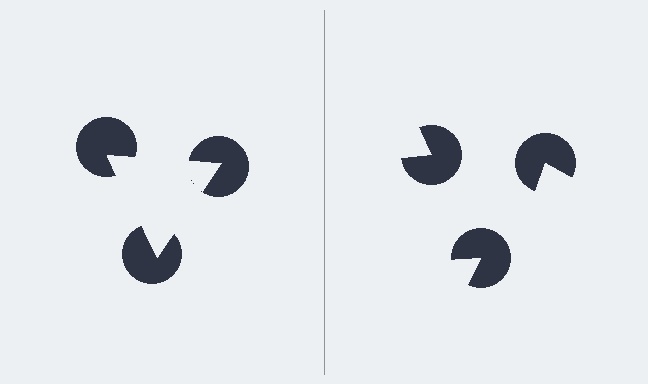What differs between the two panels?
The pac-man discs are positioned identically on both sides; only the wedge orientations differ. On the left they align to a triangle; on the right they are misaligned.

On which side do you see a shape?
An illusory triangle appears on the left side. On the right side the wedge cuts are rotated, so no coherent shape forms.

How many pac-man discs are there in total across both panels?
6 — 3 on each side.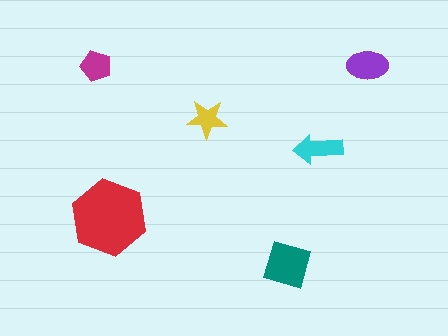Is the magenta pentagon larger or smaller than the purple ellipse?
Smaller.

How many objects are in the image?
There are 6 objects in the image.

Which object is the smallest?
The yellow star.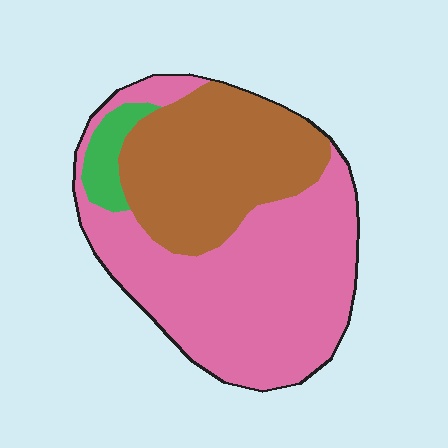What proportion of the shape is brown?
Brown covers about 35% of the shape.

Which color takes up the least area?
Green, at roughly 5%.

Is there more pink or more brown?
Pink.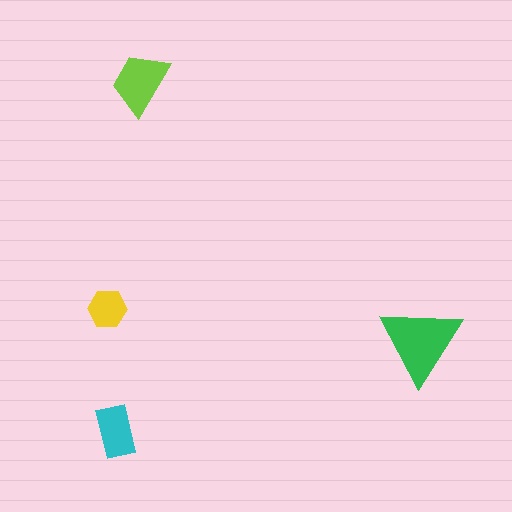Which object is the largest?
The green triangle.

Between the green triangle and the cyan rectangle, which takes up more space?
The green triangle.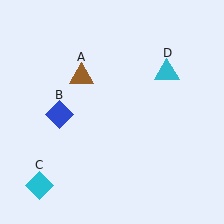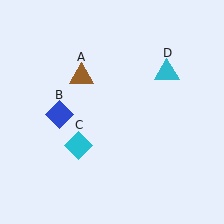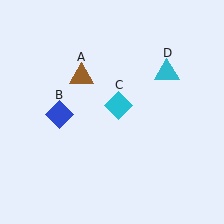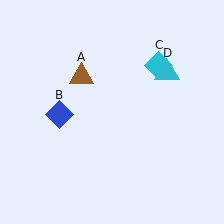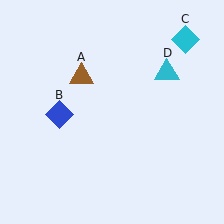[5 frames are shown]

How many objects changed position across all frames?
1 object changed position: cyan diamond (object C).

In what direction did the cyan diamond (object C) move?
The cyan diamond (object C) moved up and to the right.